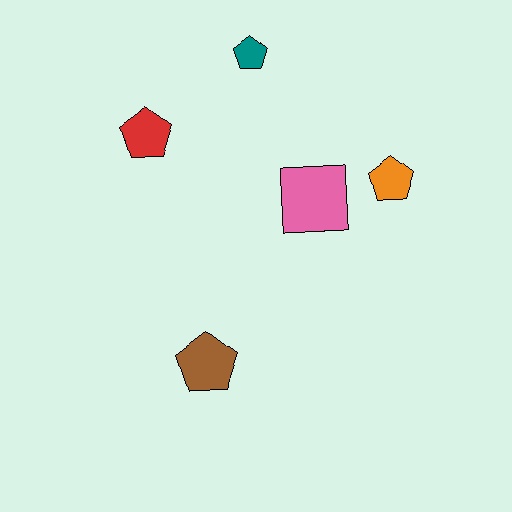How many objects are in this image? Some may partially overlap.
There are 5 objects.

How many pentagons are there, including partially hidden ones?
There are 4 pentagons.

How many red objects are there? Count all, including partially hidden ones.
There is 1 red object.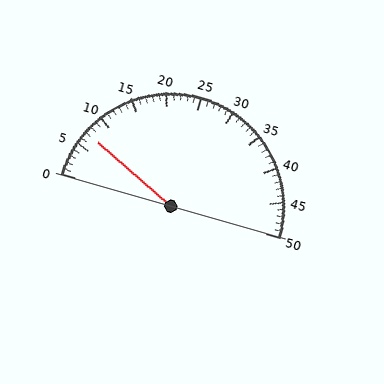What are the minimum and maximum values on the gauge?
The gauge ranges from 0 to 50.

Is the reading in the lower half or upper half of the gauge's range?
The reading is in the lower half of the range (0 to 50).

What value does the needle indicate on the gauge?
The needle indicates approximately 7.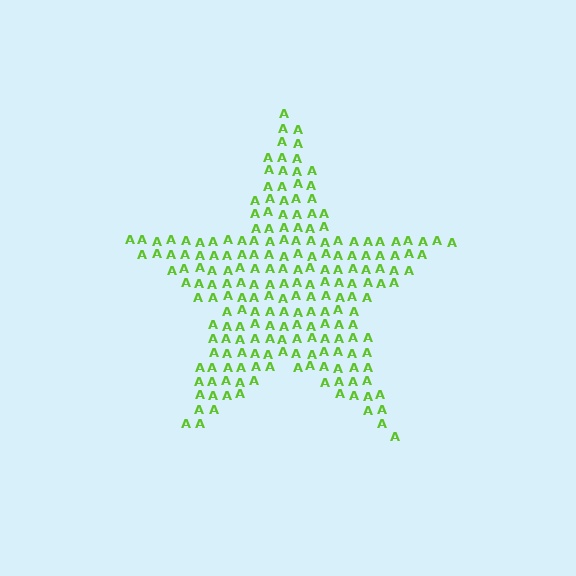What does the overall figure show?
The overall figure shows a star.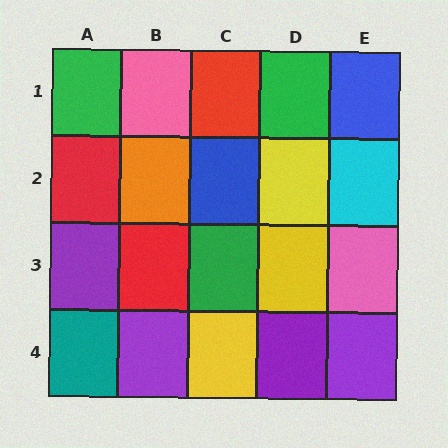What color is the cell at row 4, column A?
Teal.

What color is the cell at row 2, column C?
Blue.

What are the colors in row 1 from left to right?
Green, pink, red, green, blue.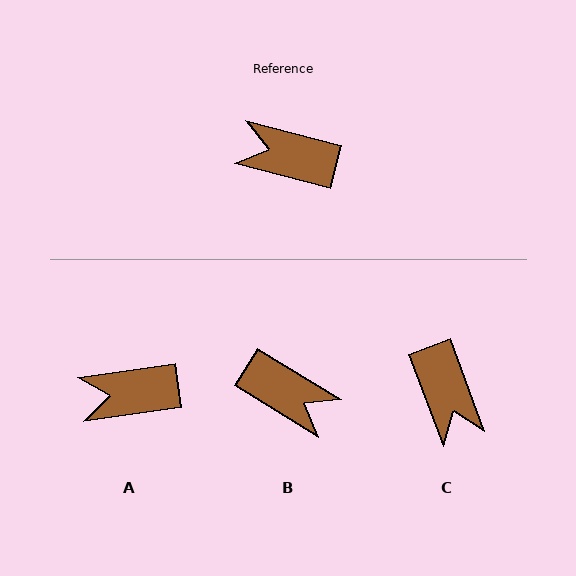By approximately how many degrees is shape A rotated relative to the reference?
Approximately 23 degrees counter-clockwise.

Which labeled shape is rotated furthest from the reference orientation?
B, about 163 degrees away.